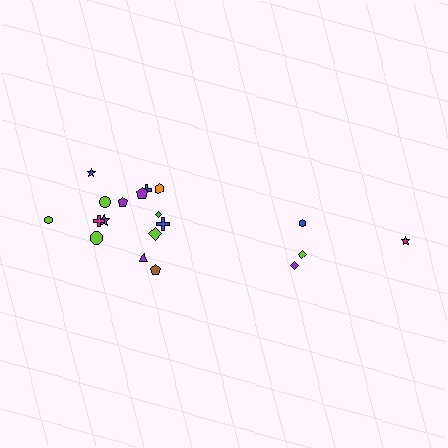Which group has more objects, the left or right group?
The left group.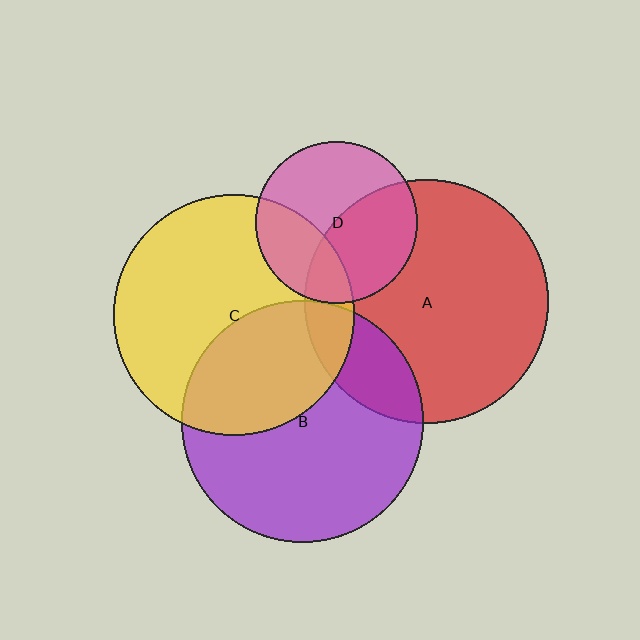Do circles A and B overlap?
Yes.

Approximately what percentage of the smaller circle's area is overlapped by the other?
Approximately 20%.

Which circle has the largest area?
Circle A (red).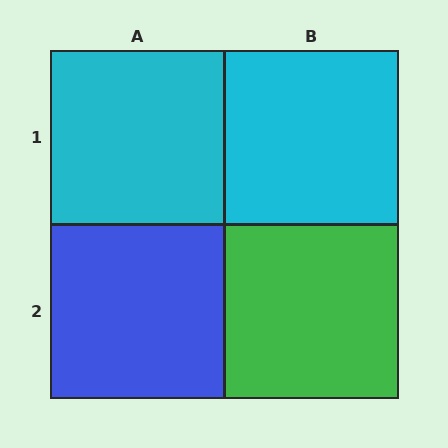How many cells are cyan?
2 cells are cyan.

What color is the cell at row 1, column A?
Cyan.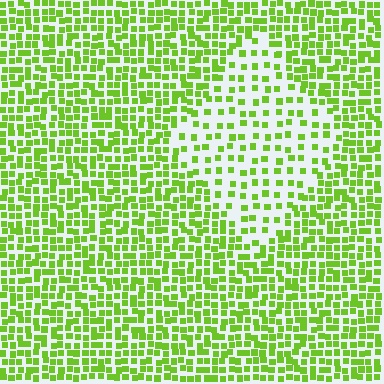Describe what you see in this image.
The image contains small lime elements arranged at two different densities. A diamond-shaped region is visible where the elements are less densely packed than the surrounding area.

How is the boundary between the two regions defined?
The boundary is defined by a change in element density (approximately 2.1x ratio). All elements are the same color, size, and shape.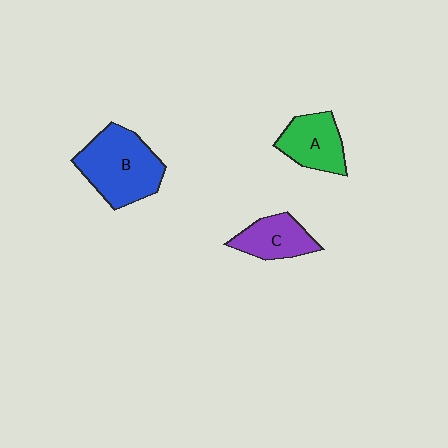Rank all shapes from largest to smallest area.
From largest to smallest: B (blue), A (green), C (purple).